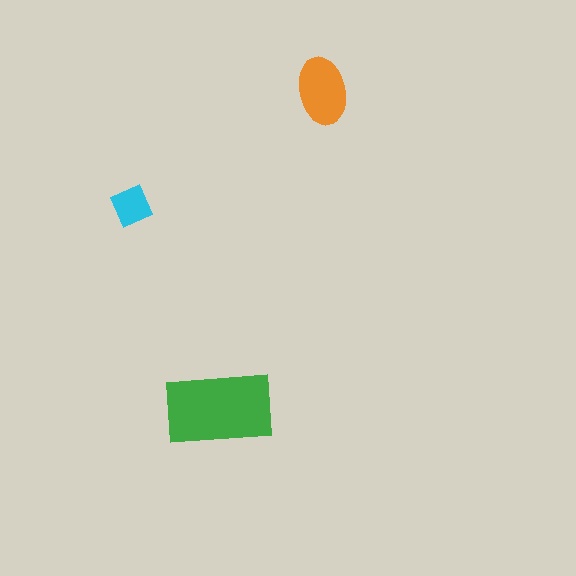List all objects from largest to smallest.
The green rectangle, the orange ellipse, the cyan diamond.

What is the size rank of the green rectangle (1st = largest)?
1st.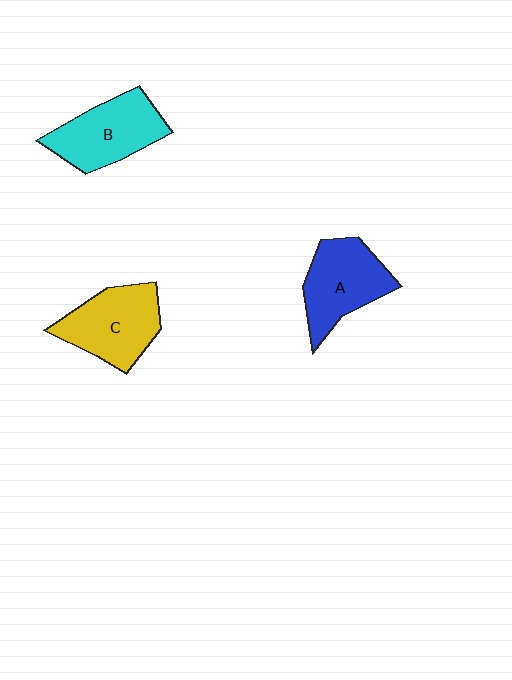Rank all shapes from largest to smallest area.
From largest to smallest: C (yellow), B (cyan), A (blue).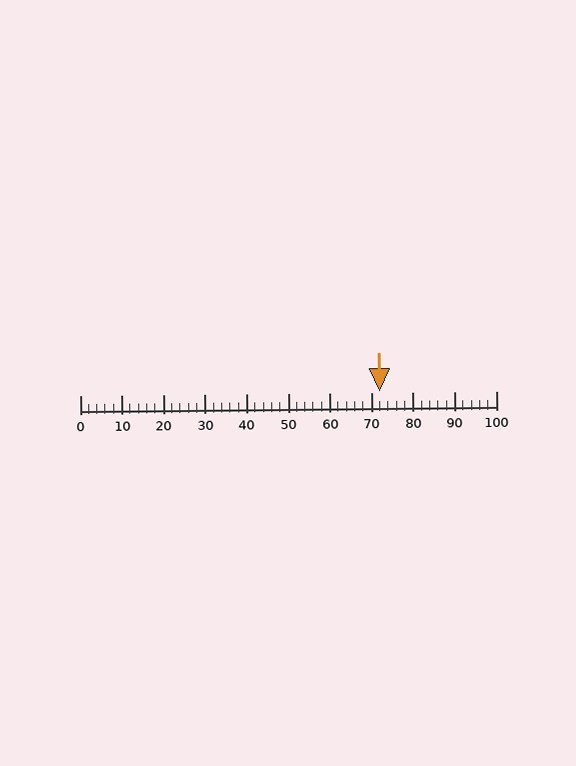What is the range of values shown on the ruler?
The ruler shows values from 0 to 100.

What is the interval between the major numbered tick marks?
The major tick marks are spaced 10 units apart.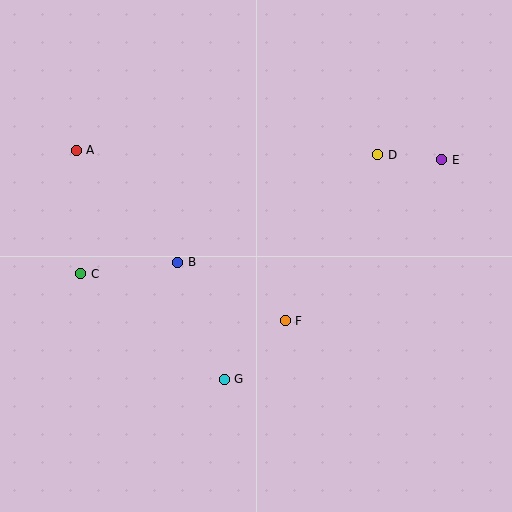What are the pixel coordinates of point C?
Point C is at (81, 274).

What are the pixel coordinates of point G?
Point G is at (224, 379).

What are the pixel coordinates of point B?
Point B is at (178, 262).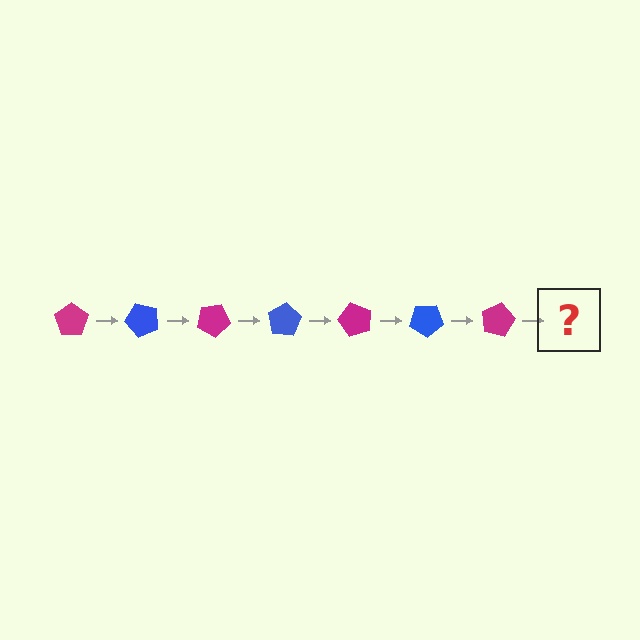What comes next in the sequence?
The next element should be a blue pentagon, rotated 350 degrees from the start.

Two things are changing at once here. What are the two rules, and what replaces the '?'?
The two rules are that it rotates 50 degrees each step and the color cycles through magenta and blue. The '?' should be a blue pentagon, rotated 350 degrees from the start.